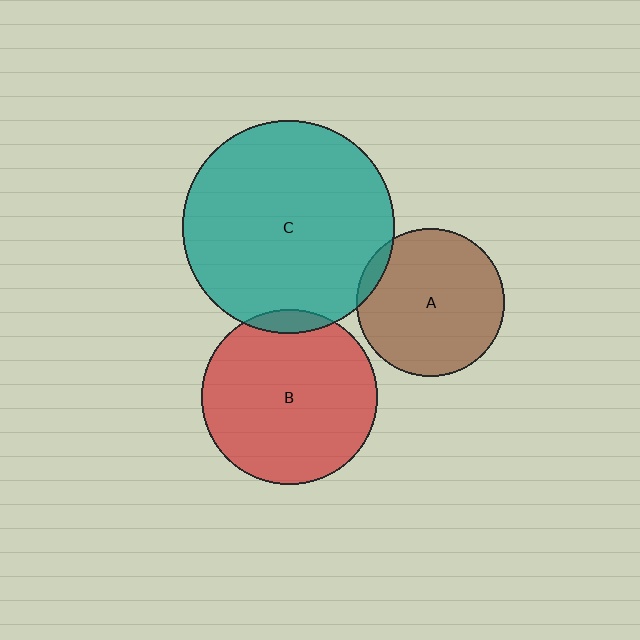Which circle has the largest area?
Circle C (teal).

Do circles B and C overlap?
Yes.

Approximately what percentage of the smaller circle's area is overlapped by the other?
Approximately 5%.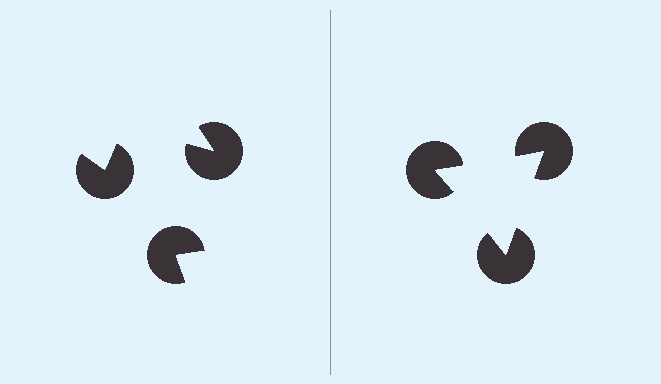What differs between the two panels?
The pac-man discs are positioned identically on both sides; only the wedge orientations differ. On the right they align to a triangle; on the left they are misaligned.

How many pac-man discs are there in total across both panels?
6 — 3 on each side.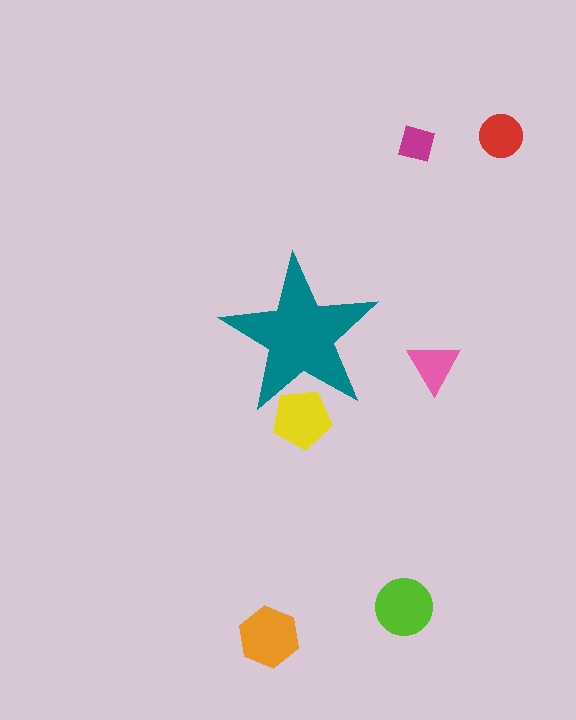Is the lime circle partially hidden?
No, the lime circle is fully visible.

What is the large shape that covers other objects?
A teal star.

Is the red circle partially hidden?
No, the red circle is fully visible.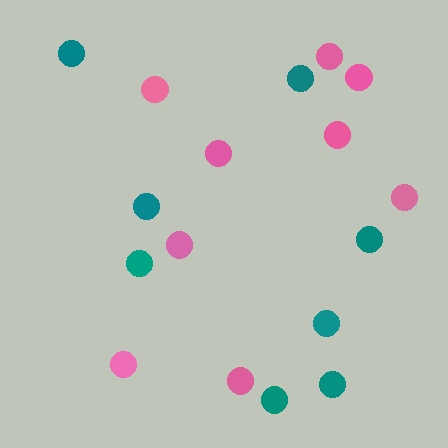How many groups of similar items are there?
There are 2 groups: one group of teal circles (8) and one group of pink circles (9).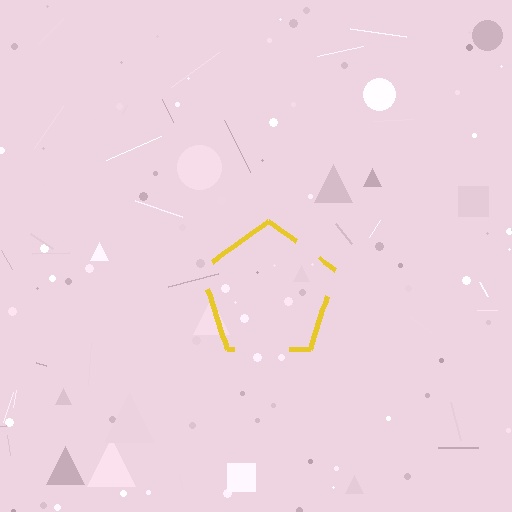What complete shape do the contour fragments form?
The contour fragments form a pentagon.